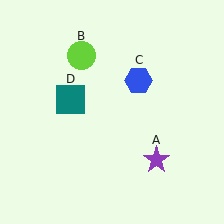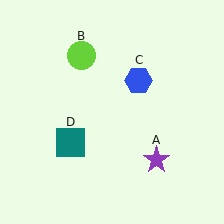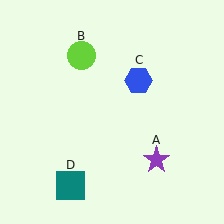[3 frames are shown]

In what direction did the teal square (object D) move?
The teal square (object D) moved down.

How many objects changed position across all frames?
1 object changed position: teal square (object D).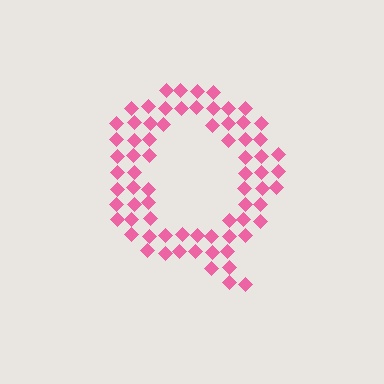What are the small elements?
The small elements are diamonds.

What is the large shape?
The large shape is the letter Q.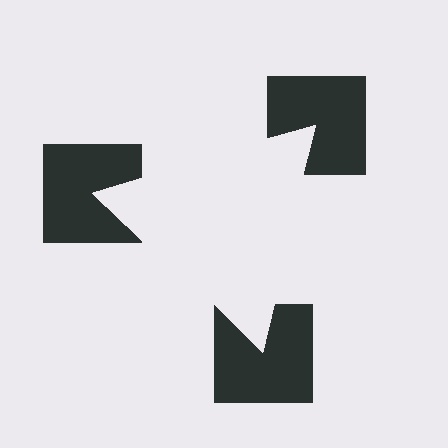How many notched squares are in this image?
There are 3 — one at each vertex of the illusory triangle.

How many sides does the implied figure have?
3 sides.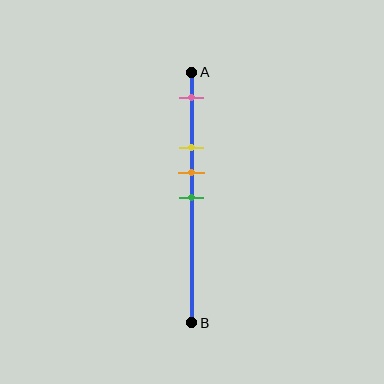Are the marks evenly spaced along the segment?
No, the marks are not evenly spaced.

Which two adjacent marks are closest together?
The orange and green marks are the closest adjacent pair.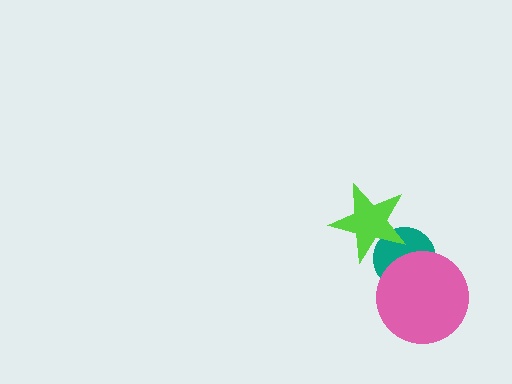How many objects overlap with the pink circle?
1 object overlaps with the pink circle.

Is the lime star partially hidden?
No, no other shape covers it.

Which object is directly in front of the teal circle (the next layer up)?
The lime star is directly in front of the teal circle.